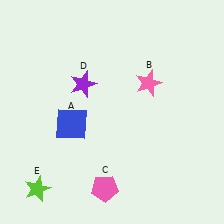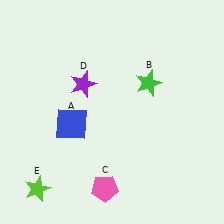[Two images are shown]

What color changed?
The star (B) changed from pink in Image 1 to green in Image 2.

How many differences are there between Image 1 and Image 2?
There is 1 difference between the two images.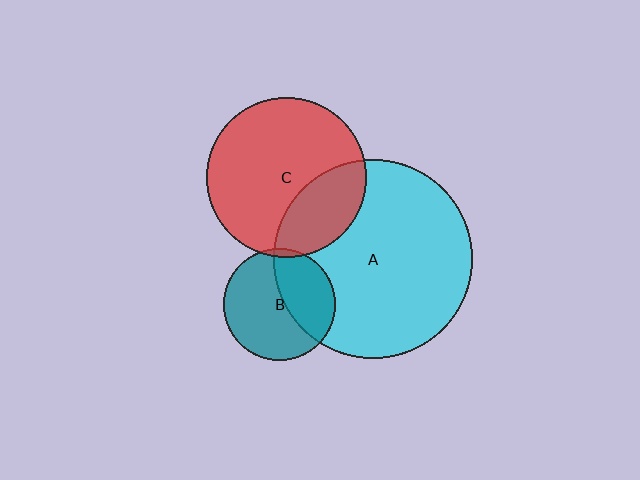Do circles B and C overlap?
Yes.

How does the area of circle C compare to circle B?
Approximately 2.0 times.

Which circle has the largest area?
Circle A (cyan).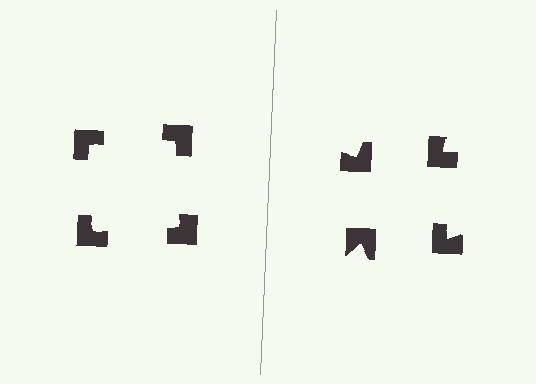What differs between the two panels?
The notched squares are positioned identically on both sides; only the wedge orientations differ. On the left they align to a square; on the right they are misaligned.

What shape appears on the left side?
An illusory square.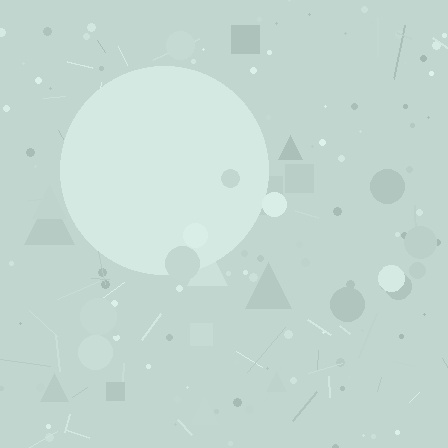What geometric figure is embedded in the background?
A circle is embedded in the background.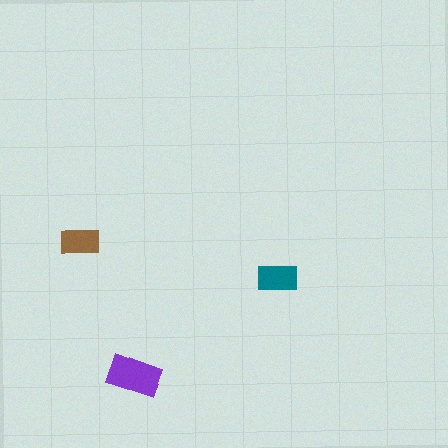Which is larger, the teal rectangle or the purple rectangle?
The purple one.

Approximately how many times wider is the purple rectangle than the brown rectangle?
About 1.5 times wider.